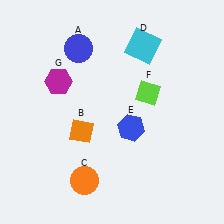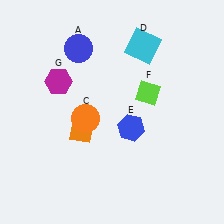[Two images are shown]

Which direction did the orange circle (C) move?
The orange circle (C) moved up.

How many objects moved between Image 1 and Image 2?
1 object moved between the two images.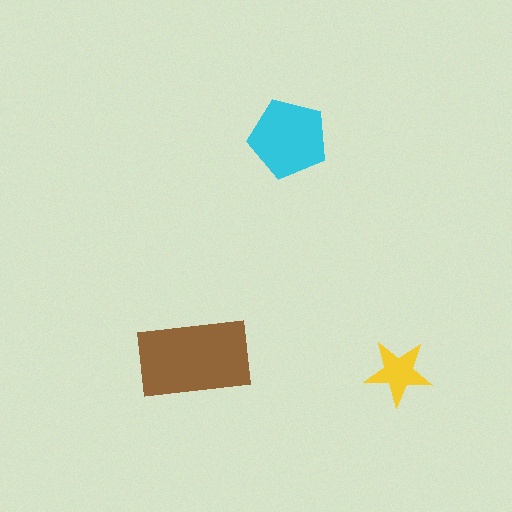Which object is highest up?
The cyan pentagon is topmost.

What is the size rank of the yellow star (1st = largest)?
3rd.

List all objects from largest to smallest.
The brown rectangle, the cyan pentagon, the yellow star.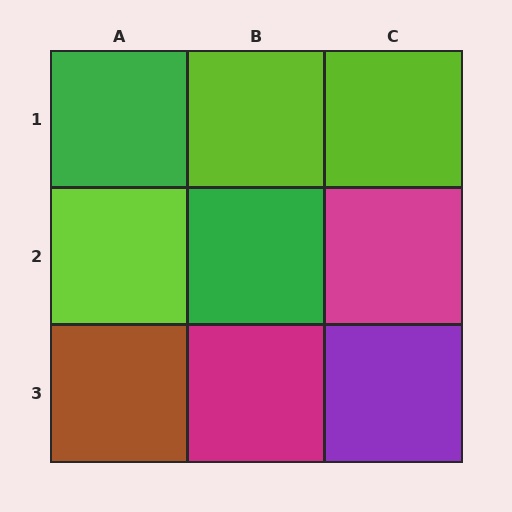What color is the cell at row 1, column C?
Lime.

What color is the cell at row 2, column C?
Magenta.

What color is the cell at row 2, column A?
Lime.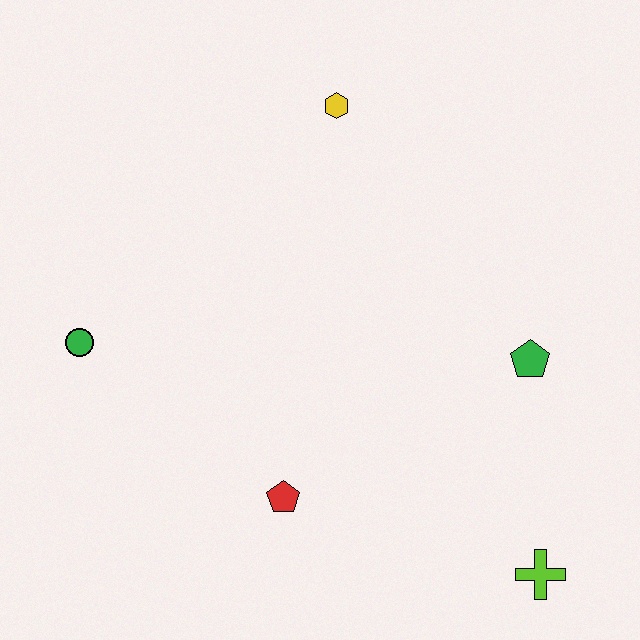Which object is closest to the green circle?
The red pentagon is closest to the green circle.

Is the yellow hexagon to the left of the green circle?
No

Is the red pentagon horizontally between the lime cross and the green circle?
Yes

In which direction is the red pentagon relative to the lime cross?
The red pentagon is to the left of the lime cross.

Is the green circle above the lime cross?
Yes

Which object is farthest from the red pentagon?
The yellow hexagon is farthest from the red pentagon.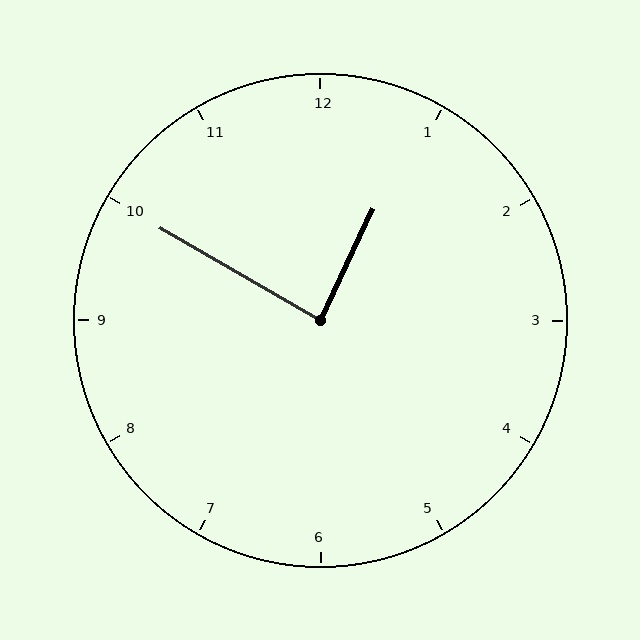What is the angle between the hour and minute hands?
Approximately 85 degrees.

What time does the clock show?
12:50.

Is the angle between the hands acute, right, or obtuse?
It is right.